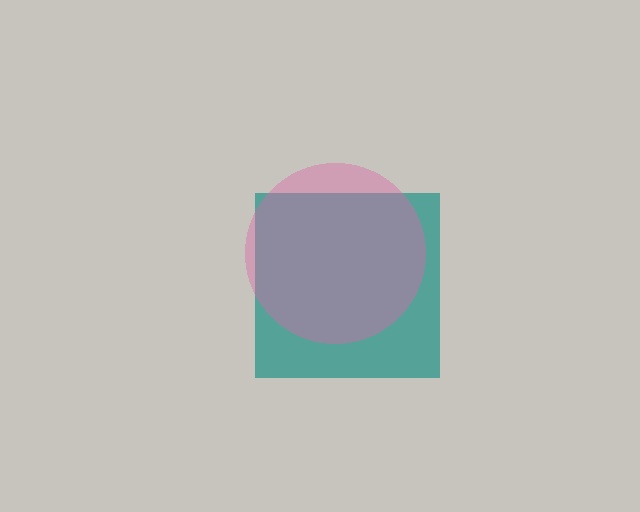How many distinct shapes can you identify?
There are 2 distinct shapes: a teal square, a pink circle.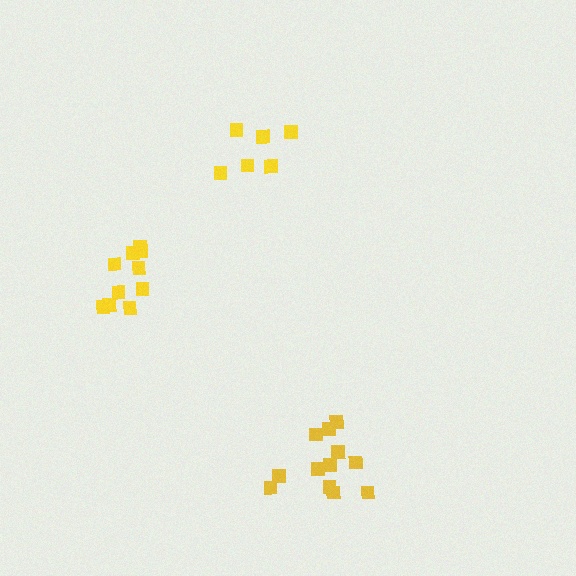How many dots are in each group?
Group 1: 12 dots, Group 2: 10 dots, Group 3: 6 dots (28 total).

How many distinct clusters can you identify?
There are 3 distinct clusters.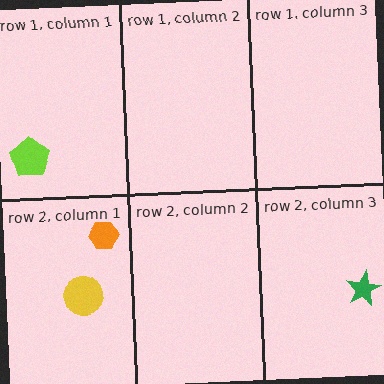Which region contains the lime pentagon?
The row 1, column 1 region.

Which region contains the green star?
The row 2, column 3 region.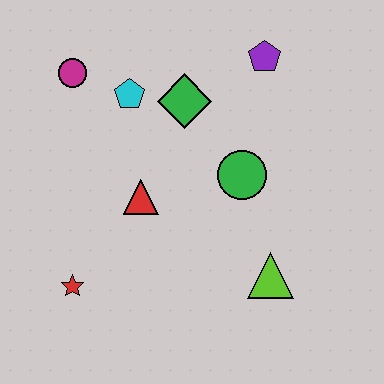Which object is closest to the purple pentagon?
The green diamond is closest to the purple pentagon.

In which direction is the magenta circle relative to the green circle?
The magenta circle is to the left of the green circle.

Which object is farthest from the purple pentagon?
The red star is farthest from the purple pentagon.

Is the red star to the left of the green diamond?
Yes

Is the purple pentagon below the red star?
No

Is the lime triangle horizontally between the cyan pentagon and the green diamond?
No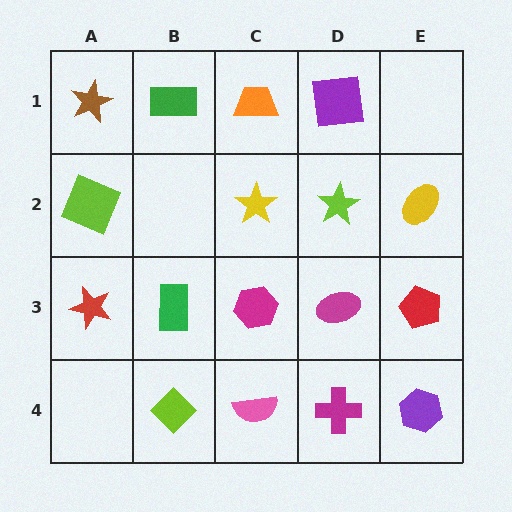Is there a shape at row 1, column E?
No, that cell is empty.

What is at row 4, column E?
A purple hexagon.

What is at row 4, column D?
A magenta cross.